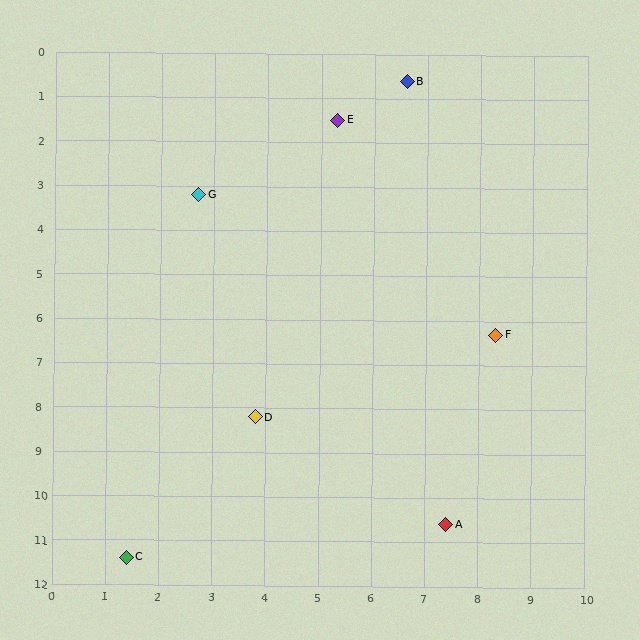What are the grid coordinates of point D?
Point D is at approximately (3.8, 8.2).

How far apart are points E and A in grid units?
Points E and A are about 9.3 grid units apart.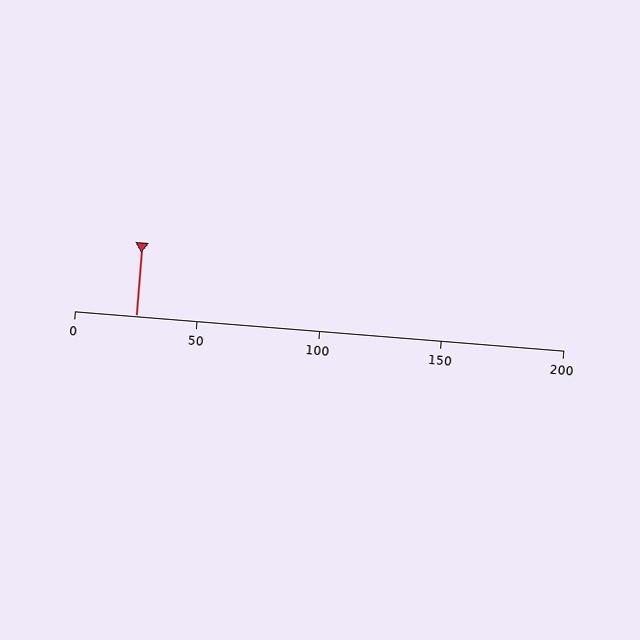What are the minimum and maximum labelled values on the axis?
The axis runs from 0 to 200.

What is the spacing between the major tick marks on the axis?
The major ticks are spaced 50 apart.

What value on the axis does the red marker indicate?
The marker indicates approximately 25.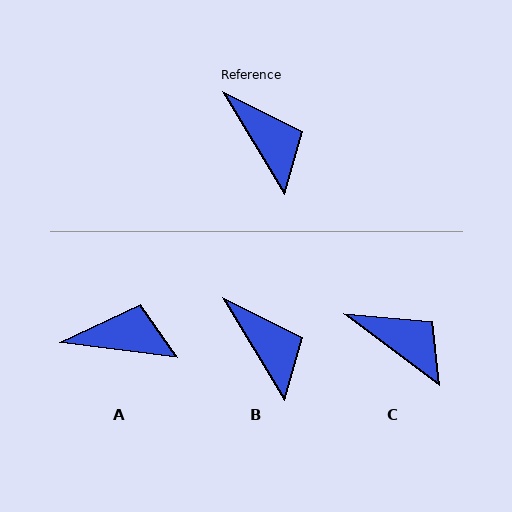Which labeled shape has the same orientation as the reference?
B.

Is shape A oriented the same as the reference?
No, it is off by about 52 degrees.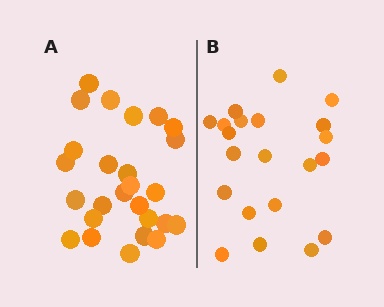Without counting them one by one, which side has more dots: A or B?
Region A (the left region) has more dots.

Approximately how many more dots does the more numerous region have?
Region A has about 5 more dots than region B.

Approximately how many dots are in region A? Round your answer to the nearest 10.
About 30 dots. (The exact count is 26, which rounds to 30.)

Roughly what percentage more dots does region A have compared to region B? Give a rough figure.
About 25% more.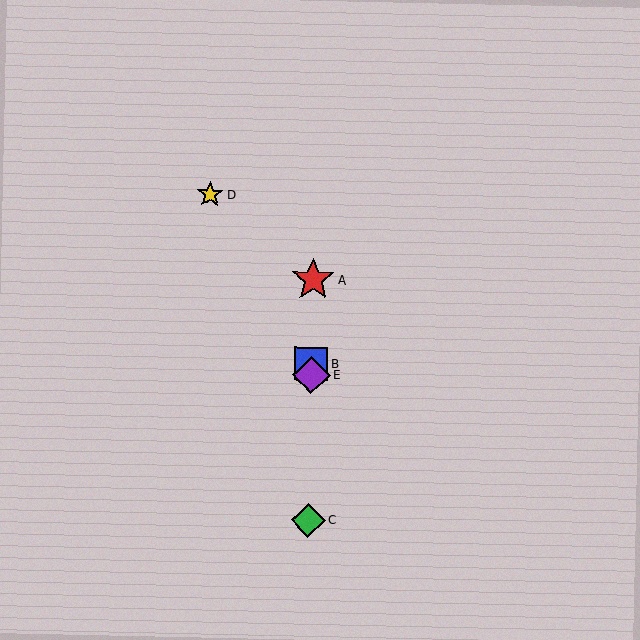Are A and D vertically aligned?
No, A is at x≈313 and D is at x≈210.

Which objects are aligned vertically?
Objects A, B, C, E are aligned vertically.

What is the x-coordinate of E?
Object E is at x≈311.